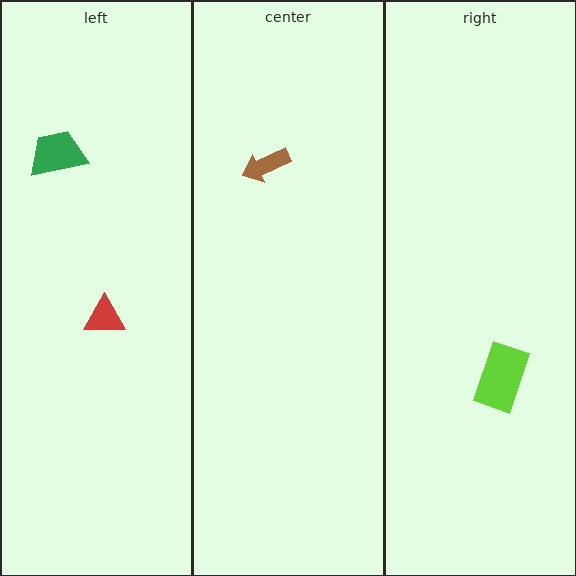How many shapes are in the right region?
1.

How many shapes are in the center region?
1.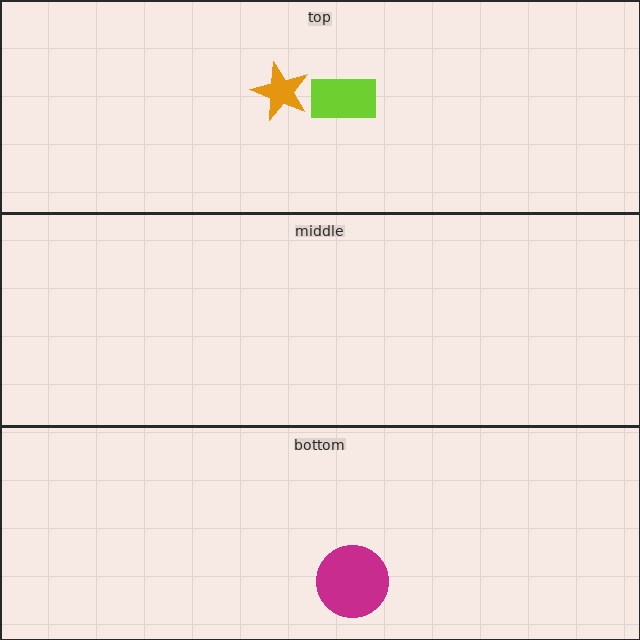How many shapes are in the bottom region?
1.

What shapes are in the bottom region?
The magenta circle.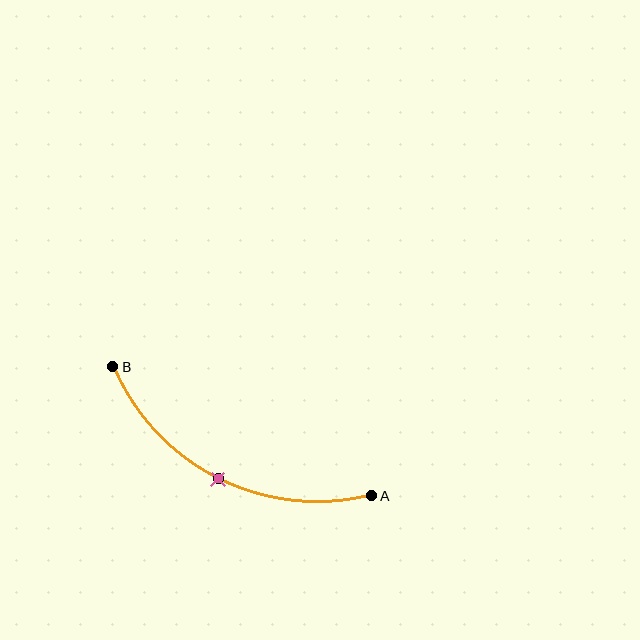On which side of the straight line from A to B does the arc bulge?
The arc bulges below the straight line connecting A and B.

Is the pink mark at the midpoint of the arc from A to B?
Yes. The pink mark lies on the arc at equal arc-length from both A and B — it is the arc midpoint.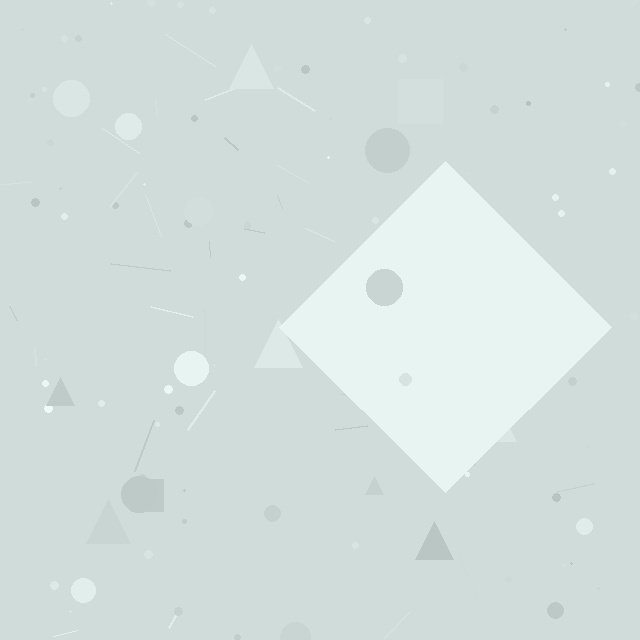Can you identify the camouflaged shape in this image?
The camouflaged shape is a diamond.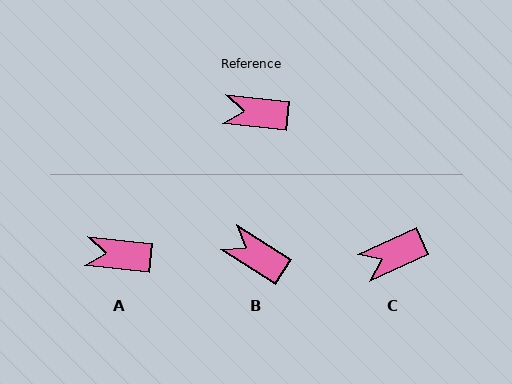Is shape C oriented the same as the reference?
No, it is off by about 30 degrees.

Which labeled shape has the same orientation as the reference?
A.